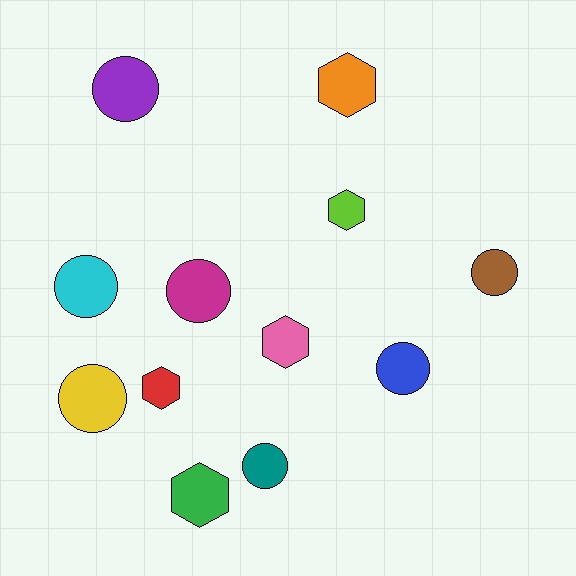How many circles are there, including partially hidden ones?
There are 7 circles.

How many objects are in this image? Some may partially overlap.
There are 12 objects.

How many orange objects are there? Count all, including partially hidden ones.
There is 1 orange object.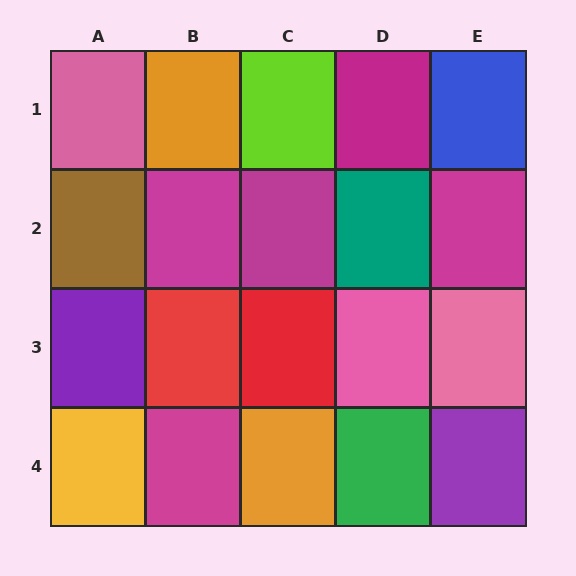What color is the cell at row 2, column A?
Brown.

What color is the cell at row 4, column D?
Green.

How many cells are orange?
2 cells are orange.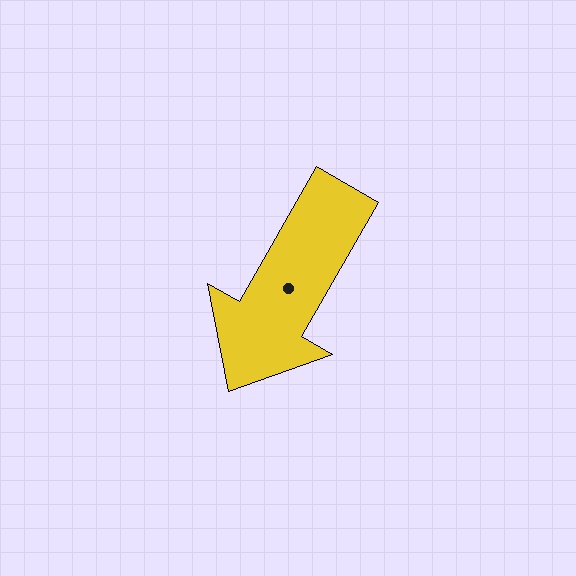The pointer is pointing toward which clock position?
Roughly 7 o'clock.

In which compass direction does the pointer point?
Southwest.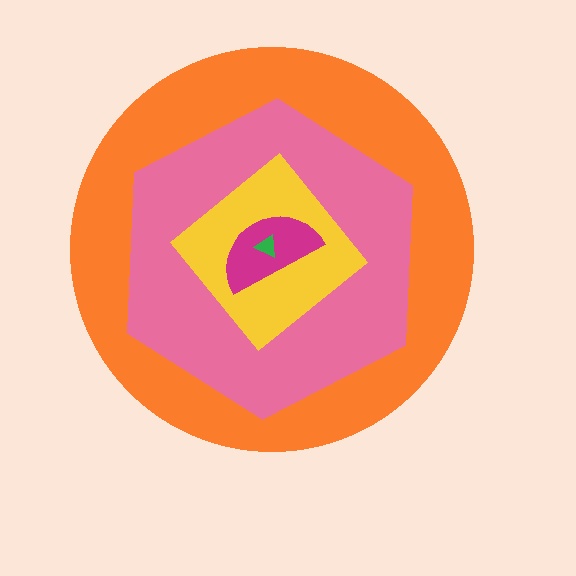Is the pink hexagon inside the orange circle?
Yes.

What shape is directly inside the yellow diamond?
The magenta semicircle.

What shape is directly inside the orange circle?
The pink hexagon.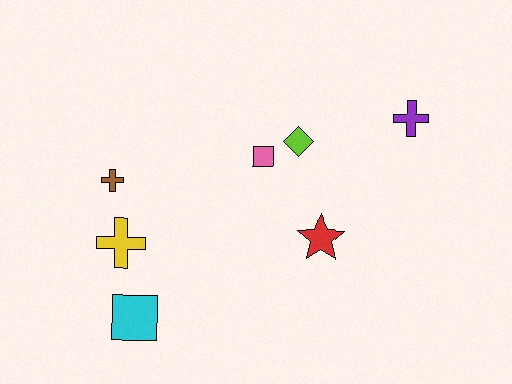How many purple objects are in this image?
There is 1 purple object.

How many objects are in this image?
There are 7 objects.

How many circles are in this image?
There are no circles.